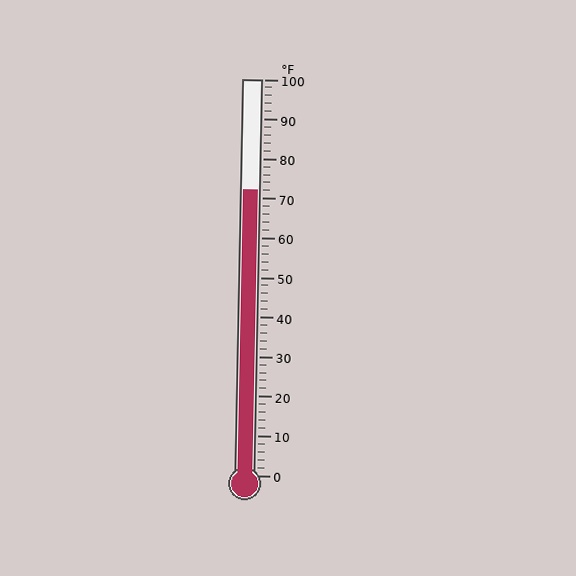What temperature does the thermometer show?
The thermometer shows approximately 72°F.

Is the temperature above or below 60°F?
The temperature is above 60°F.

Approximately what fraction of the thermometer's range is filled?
The thermometer is filled to approximately 70% of its range.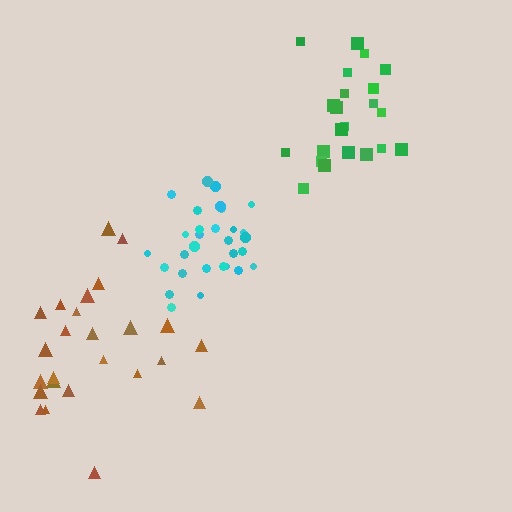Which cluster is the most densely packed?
Cyan.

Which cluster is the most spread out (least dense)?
Brown.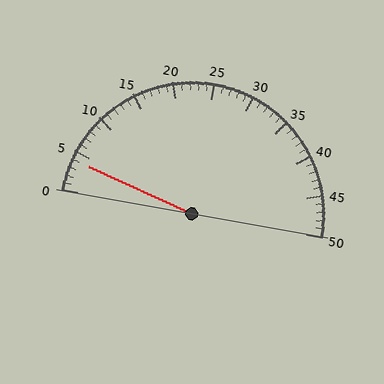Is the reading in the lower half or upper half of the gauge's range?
The reading is in the lower half of the range (0 to 50).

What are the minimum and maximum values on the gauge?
The gauge ranges from 0 to 50.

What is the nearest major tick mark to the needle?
The nearest major tick mark is 5.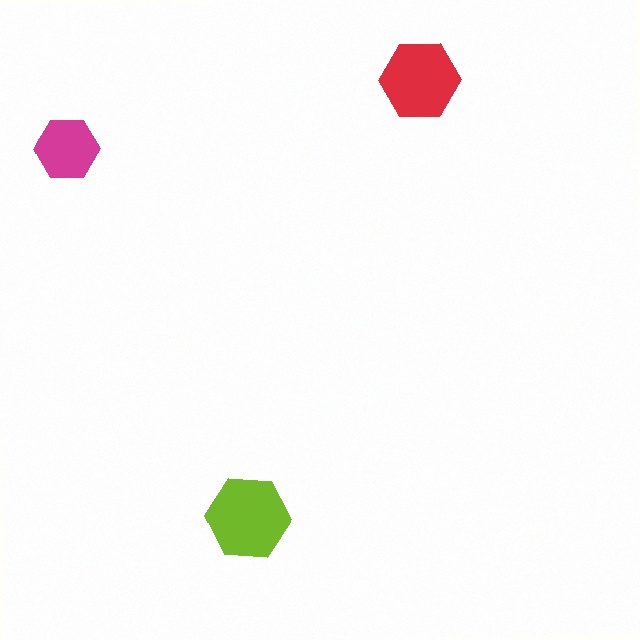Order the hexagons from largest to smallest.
the lime one, the red one, the magenta one.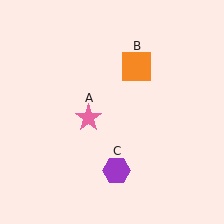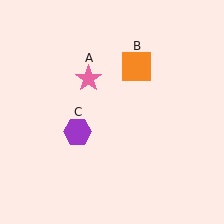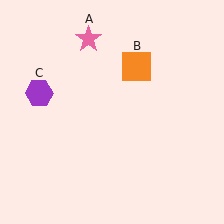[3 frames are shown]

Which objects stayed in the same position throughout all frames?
Orange square (object B) remained stationary.